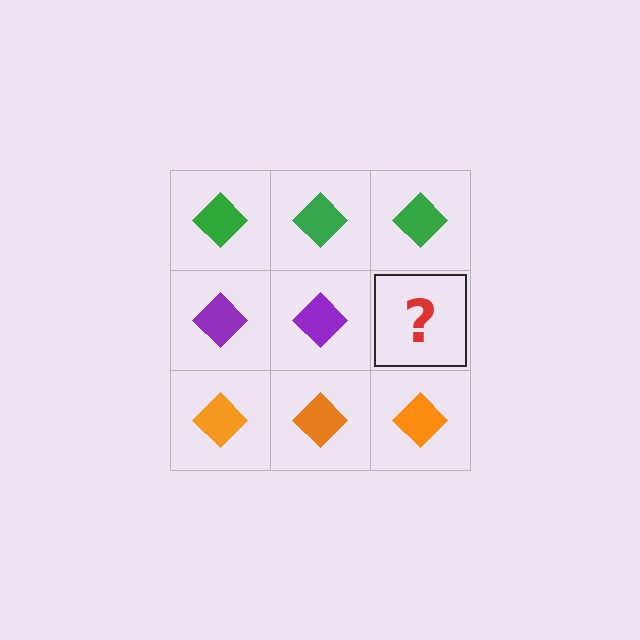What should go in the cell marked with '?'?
The missing cell should contain a purple diamond.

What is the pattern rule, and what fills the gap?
The rule is that each row has a consistent color. The gap should be filled with a purple diamond.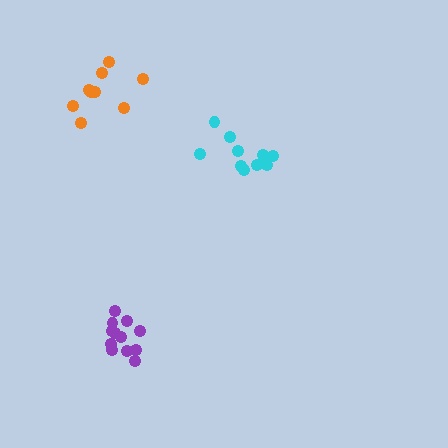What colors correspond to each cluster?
The clusters are colored: cyan, purple, orange.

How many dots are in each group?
Group 1: 10 dots, Group 2: 12 dots, Group 3: 9 dots (31 total).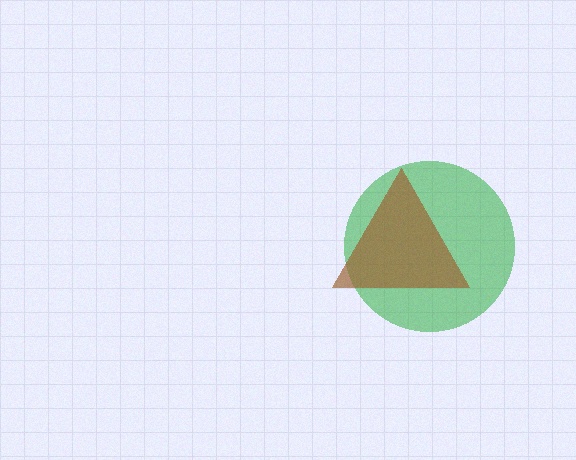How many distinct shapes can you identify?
There are 2 distinct shapes: a green circle, a brown triangle.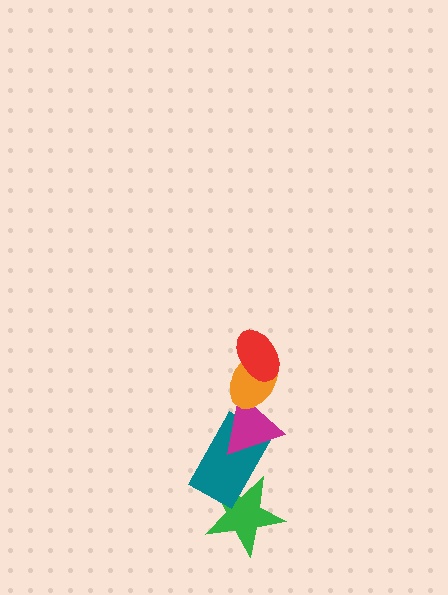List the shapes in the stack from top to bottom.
From top to bottom: the red ellipse, the orange ellipse, the magenta triangle, the teal rectangle, the green star.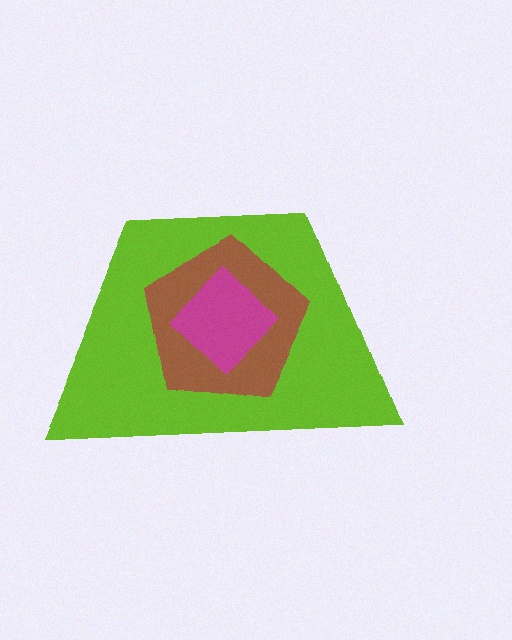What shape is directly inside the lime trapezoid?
The brown pentagon.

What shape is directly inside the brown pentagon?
The magenta diamond.